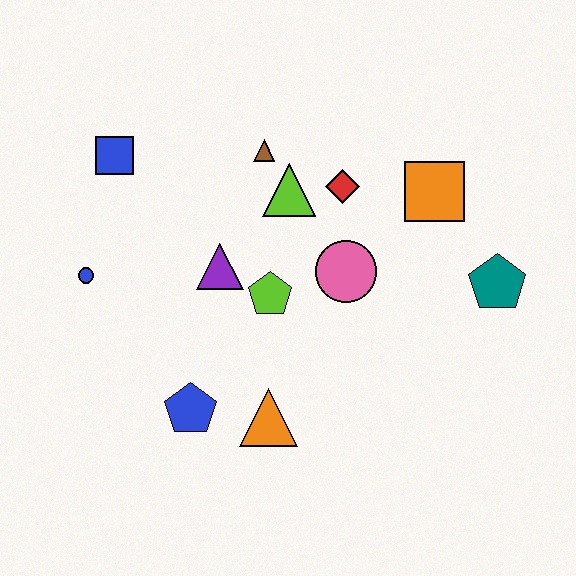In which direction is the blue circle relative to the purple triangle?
The blue circle is to the left of the purple triangle.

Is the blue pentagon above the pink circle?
No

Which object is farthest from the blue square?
The teal pentagon is farthest from the blue square.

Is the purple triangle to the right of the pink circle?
No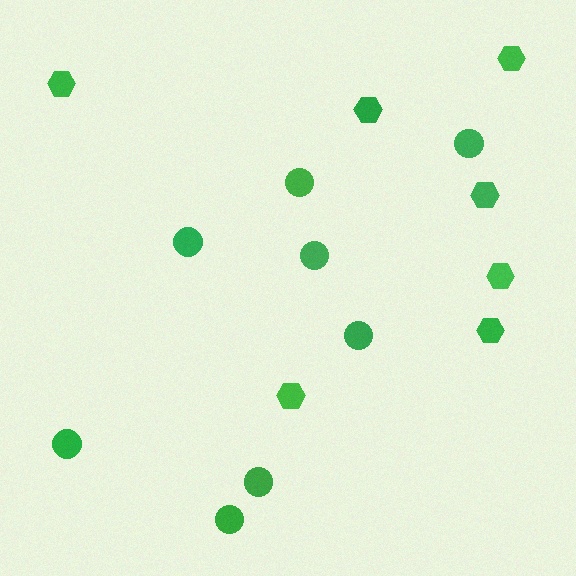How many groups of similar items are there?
There are 2 groups: one group of circles (8) and one group of hexagons (7).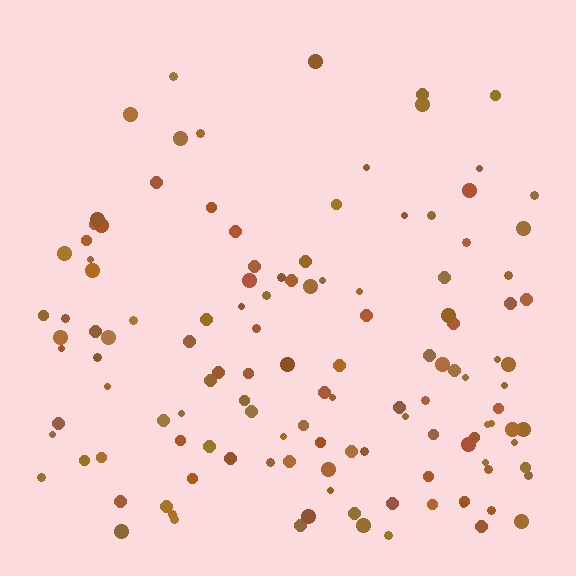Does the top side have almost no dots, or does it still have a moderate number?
Still a moderate number, just noticeably fewer than the bottom.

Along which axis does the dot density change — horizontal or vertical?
Vertical.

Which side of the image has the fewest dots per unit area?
The top.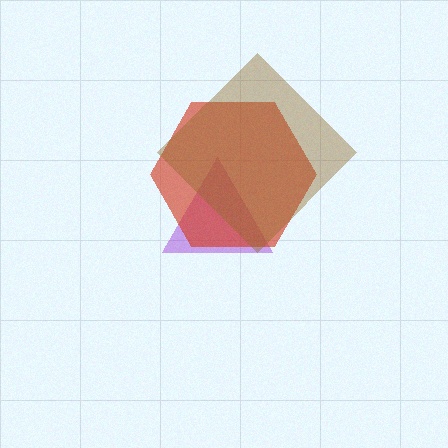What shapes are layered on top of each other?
The layered shapes are: a purple triangle, a red hexagon, a brown diamond.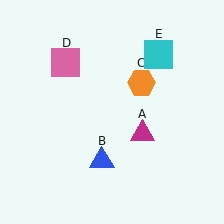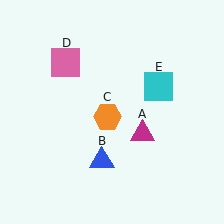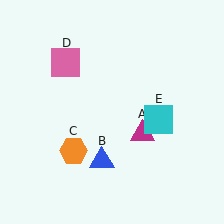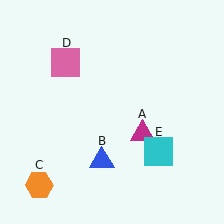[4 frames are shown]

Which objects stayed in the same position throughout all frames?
Magenta triangle (object A) and blue triangle (object B) and pink square (object D) remained stationary.